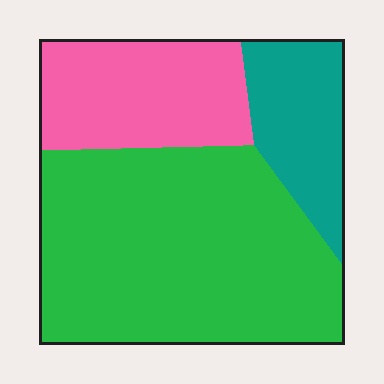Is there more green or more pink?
Green.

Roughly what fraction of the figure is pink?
Pink covers about 25% of the figure.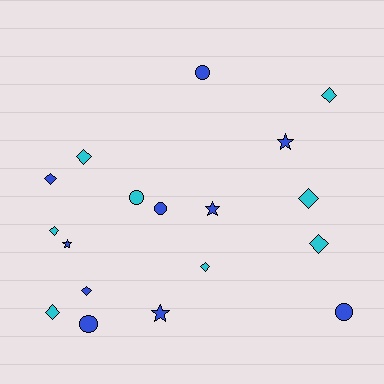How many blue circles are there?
There are 4 blue circles.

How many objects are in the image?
There are 18 objects.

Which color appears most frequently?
Blue, with 10 objects.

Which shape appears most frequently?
Diamond, with 9 objects.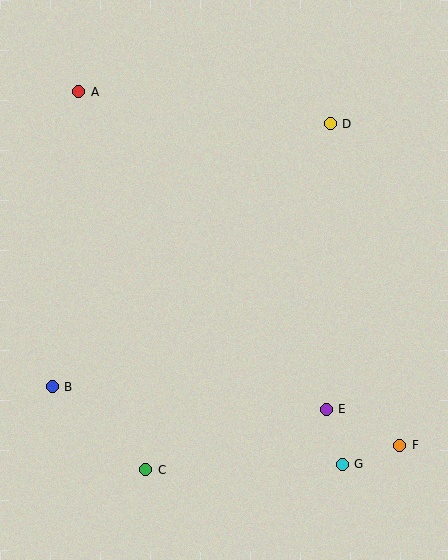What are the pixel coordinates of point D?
Point D is at (330, 124).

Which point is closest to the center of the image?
Point E at (326, 409) is closest to the center.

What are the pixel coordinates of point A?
Point A is at (79, 92).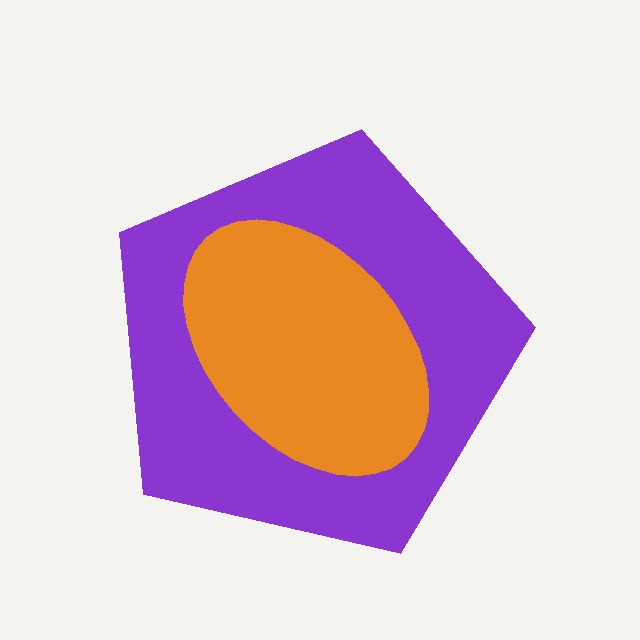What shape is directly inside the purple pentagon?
The orange ellipse.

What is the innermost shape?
The orange ellipse.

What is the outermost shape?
The purple pentagon.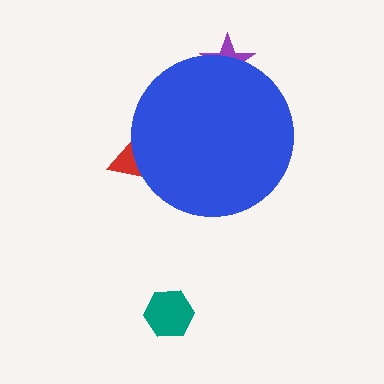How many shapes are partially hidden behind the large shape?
2 shapes are partially hidden.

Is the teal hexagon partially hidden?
No, the teal hexagon is fully visible.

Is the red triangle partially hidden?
Yes, the red triangle is partially hidden behind the blue circle.